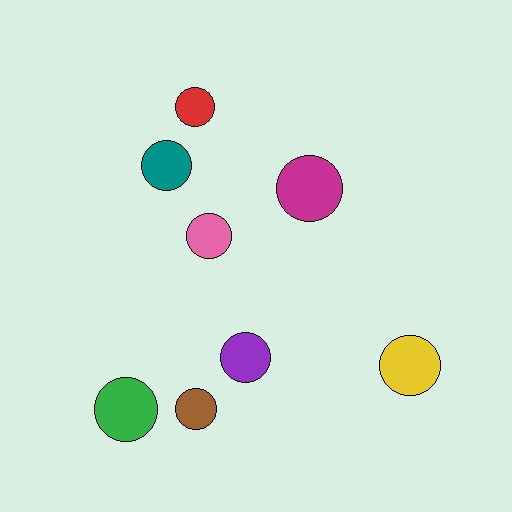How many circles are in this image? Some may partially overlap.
There are 8 circles.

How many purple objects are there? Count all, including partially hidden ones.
There is 1 purple object.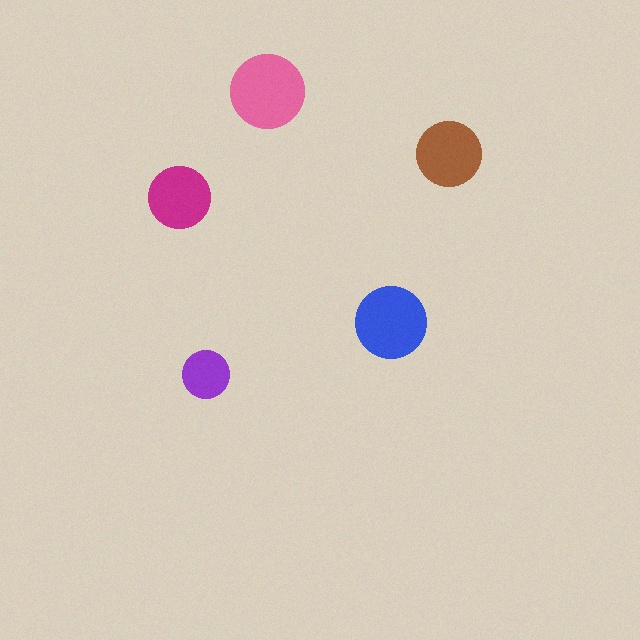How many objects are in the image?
There are 5 objects in the image.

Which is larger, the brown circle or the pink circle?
The pink one.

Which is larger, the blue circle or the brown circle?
The blue one.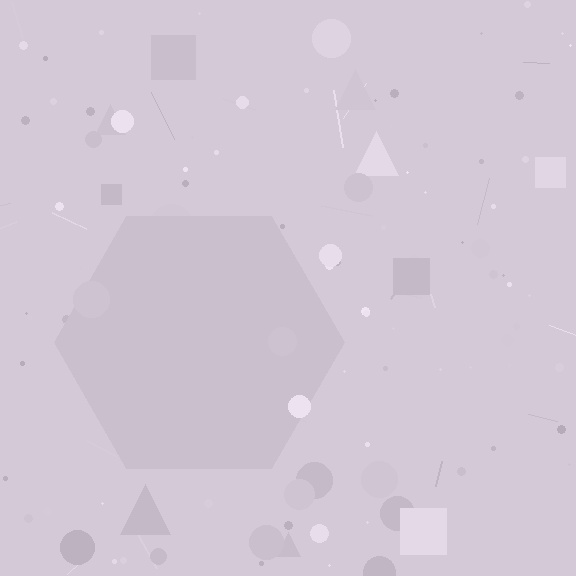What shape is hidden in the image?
A hexagon is hidden in the image.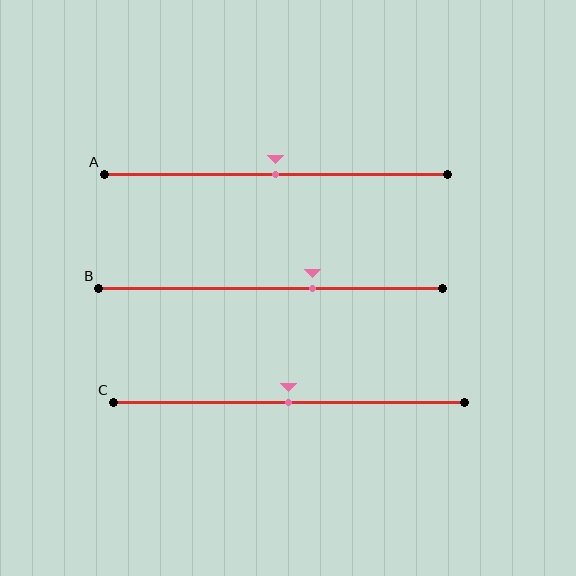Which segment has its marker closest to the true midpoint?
Segment A has its marker closest to the true midpoint.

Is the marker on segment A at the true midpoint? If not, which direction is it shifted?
Yes, the marker on segment A is at the true midpoint.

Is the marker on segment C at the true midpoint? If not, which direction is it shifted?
Yes, the marker on segment C is at the true midpoint.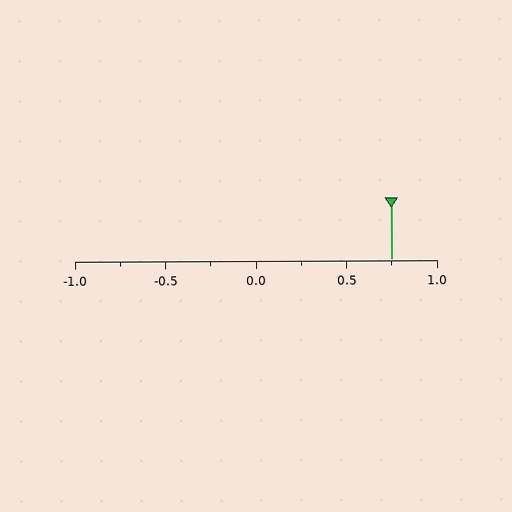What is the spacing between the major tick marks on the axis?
The major ticks are spaced 0.5 apart.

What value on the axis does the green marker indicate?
The marker indicates approximately 0.75.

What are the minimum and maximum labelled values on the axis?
The axis runs from -1.0 to 1.0.